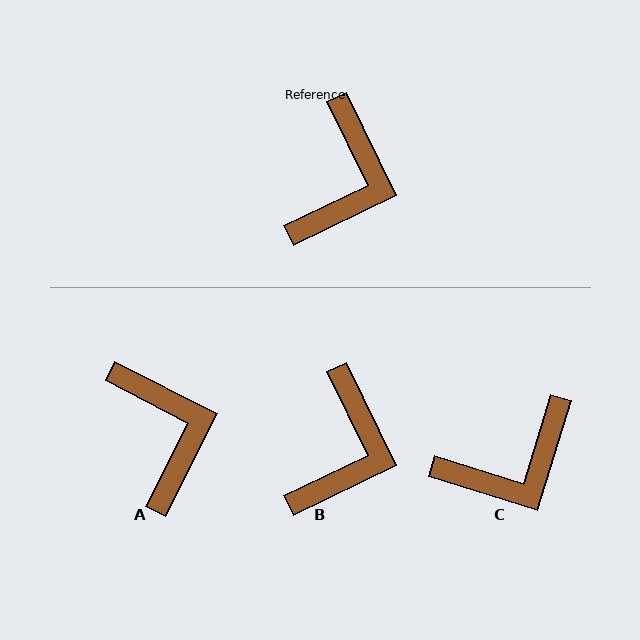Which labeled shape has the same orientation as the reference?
B.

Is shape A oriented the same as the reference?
No, it is off by about 37 degrees.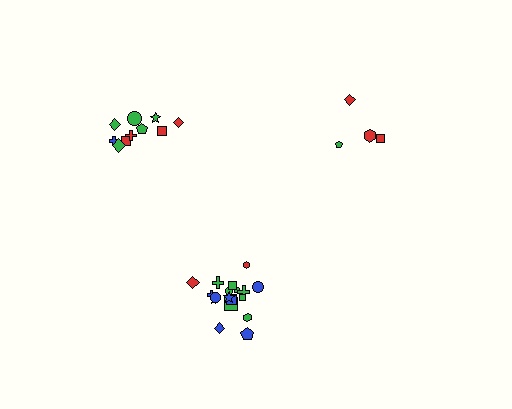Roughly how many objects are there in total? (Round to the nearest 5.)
Roughly 30 objects in total.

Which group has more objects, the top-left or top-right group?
The top-left group.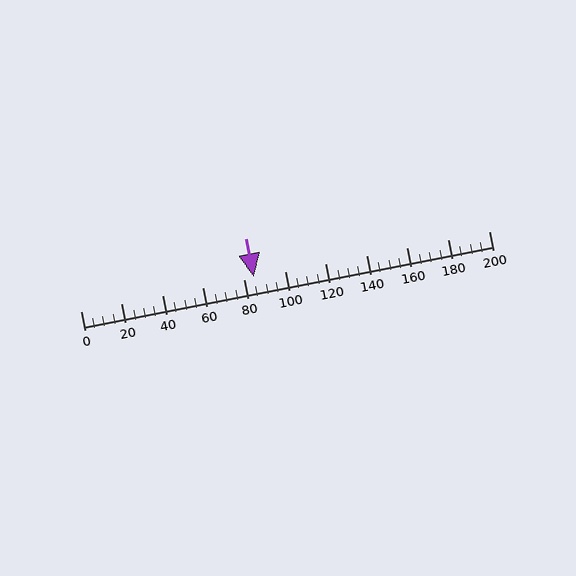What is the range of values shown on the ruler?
The ruler shows values from 0 to 200.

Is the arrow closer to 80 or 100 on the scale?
The arrow is closer to 80.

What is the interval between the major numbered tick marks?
The major tick marks are spaced 20 units apart.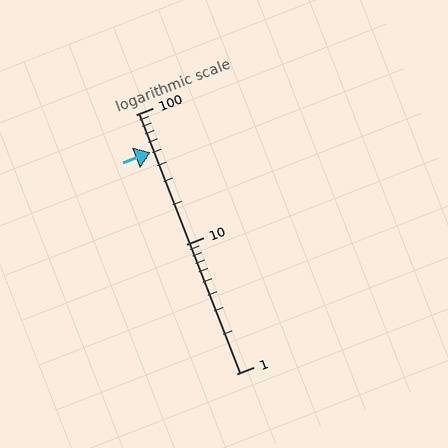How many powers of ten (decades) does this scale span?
The scale spans 2 decades, from 1 to 100.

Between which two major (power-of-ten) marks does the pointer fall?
The pointer is between 10 and 100.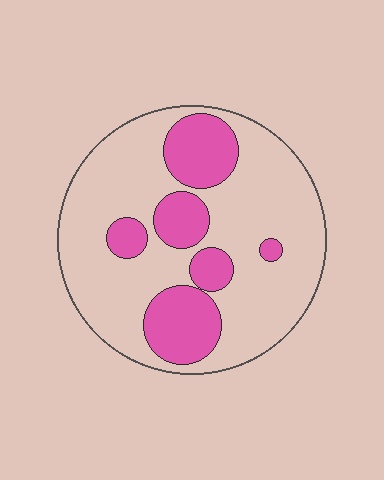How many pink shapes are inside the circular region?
6.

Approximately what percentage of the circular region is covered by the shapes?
Approximately 25%.